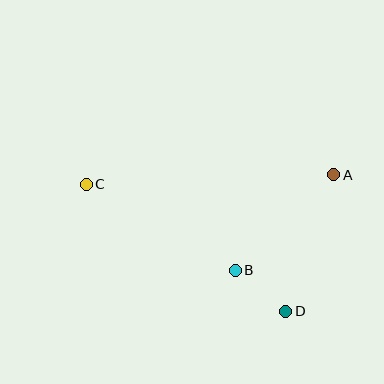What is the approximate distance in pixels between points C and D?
The distance between C and D is approximately 236 pixels.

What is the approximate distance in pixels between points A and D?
The distance between A and D is approximately 145 pixels.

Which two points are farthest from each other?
Points A and C are farthest from each other.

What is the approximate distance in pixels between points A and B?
The distance between A and B is approximately 137 pixels.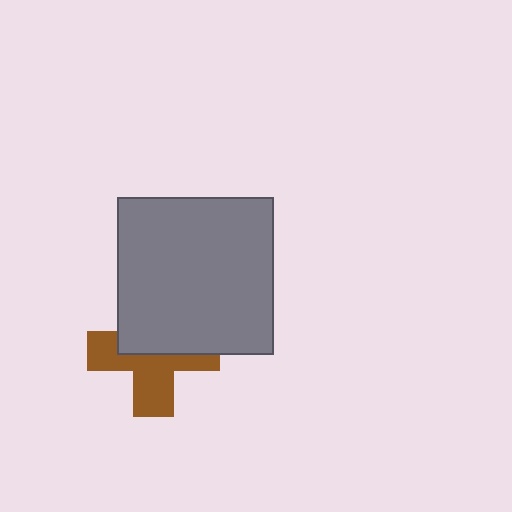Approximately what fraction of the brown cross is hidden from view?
Roughly 48% of the brown cross is hidden behind the gray square.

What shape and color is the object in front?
The object in front is a gray square.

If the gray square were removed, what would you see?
You would see the complete brown cross.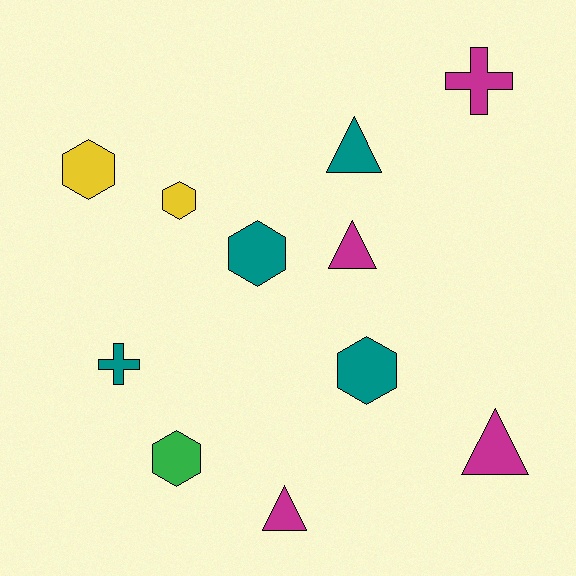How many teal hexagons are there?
There are 2 teal hexagons.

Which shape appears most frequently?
Hexagon, with 5 objects.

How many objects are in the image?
There are 11 objects.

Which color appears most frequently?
Magenta, with 4 objects.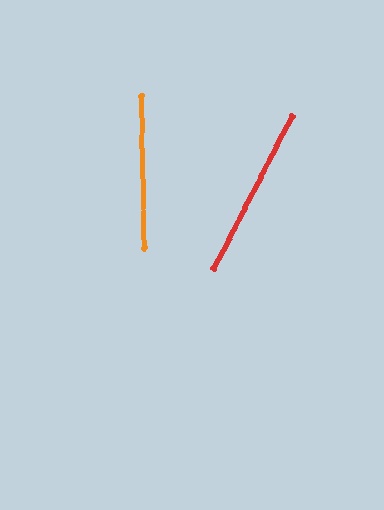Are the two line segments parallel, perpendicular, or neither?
Neither parallel nor perpendicular — they differ by about 28°.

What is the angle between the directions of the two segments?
Approximately 28 degrees.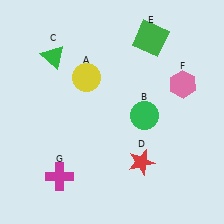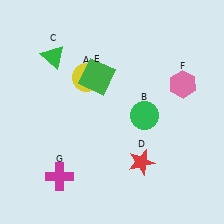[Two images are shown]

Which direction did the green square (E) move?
The green square (E) moved left.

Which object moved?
The green square (E) moved left.